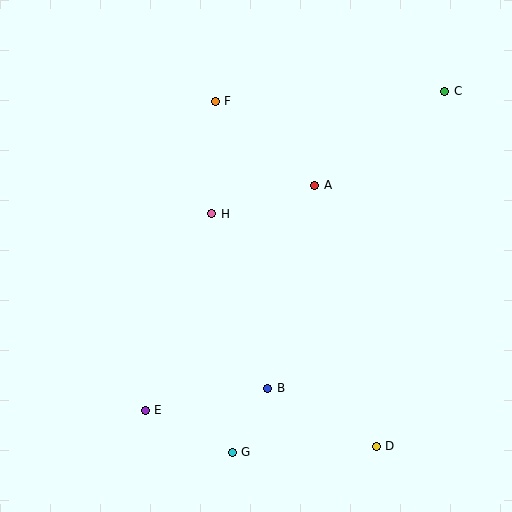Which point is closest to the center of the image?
Point H at (212, 214) is closest to the center.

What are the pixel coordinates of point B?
Point B is at (268, 388).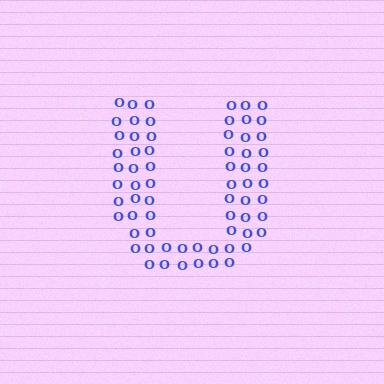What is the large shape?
The large shape is the letter U.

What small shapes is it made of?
It is made of small letter O's.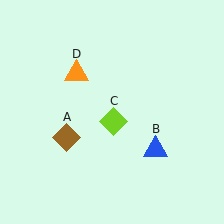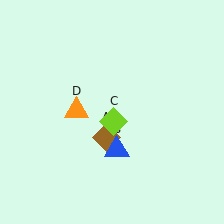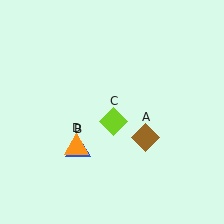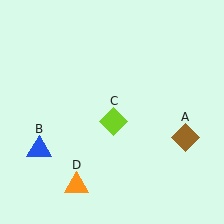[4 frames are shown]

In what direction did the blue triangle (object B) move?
The blue triangle (object B) moved left.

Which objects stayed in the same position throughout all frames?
Lime diamond (object C) remained stationary.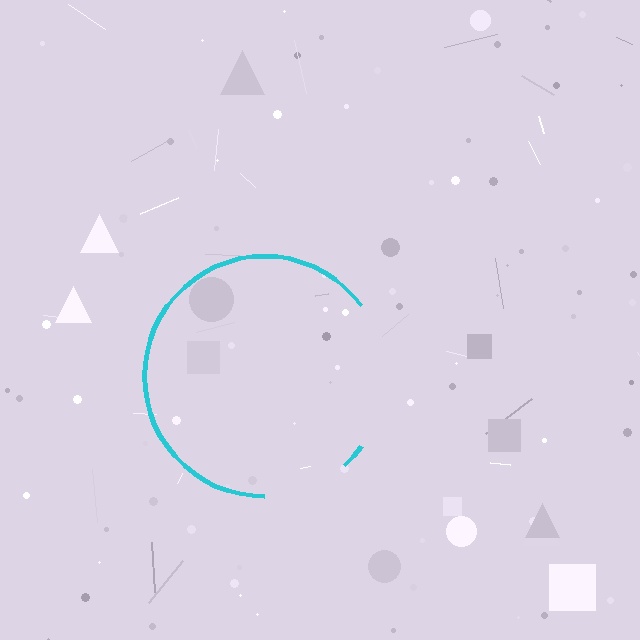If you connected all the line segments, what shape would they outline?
They would outline a circle.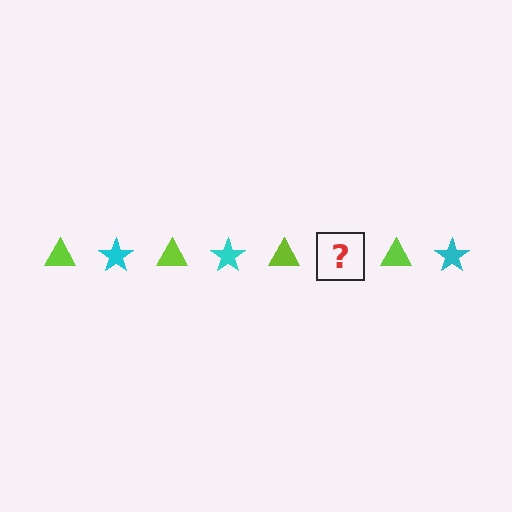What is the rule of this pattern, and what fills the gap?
The rule is that the pattern alternates between lime triangle and cyan star. The gap should be filled with a cyan star.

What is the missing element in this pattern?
The missing element is a cyan star.